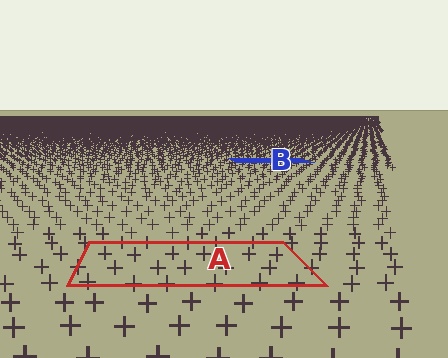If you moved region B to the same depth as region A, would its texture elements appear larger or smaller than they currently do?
They would appear larger. At a closer depth, the same texture elements are projected at a bigger on-screen size.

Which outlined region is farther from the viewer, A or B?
Region B is farther from the viewer — the texture elements inside it appear smaller and more densely packed.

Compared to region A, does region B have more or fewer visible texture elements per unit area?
Region B has more texture elements per unit area — they are packed more densely because it is farther away.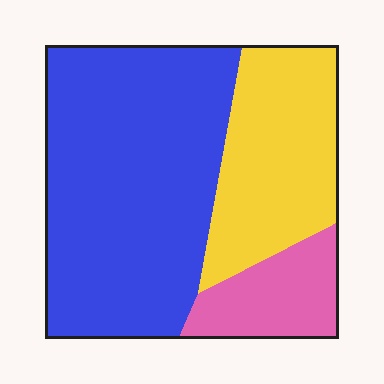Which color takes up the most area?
Blue, at roughly 60%.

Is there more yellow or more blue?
Blue.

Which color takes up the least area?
Pink, at roughly 15%.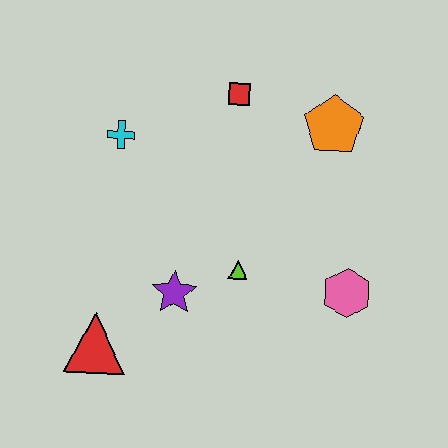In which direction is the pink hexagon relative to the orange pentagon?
The pink hexagon is below the orange pentagon.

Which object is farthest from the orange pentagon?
The red triangle is farthest from the orange pentagon.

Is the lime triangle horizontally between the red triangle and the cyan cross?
No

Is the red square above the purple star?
Yes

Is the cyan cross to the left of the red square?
Yes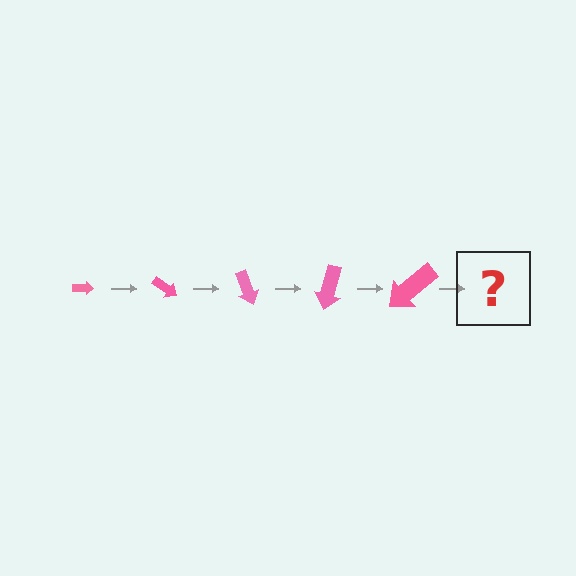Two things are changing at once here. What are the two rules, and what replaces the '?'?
The two rules are that the arrow grows larger each step and it rotates 35 degrees each step. The '?' should be an arrow, larger than the previous one and rotated 175 degrees from the start.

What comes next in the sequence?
The next element should be an arrow, larger than the previous one and rotated 175 degrees from the start.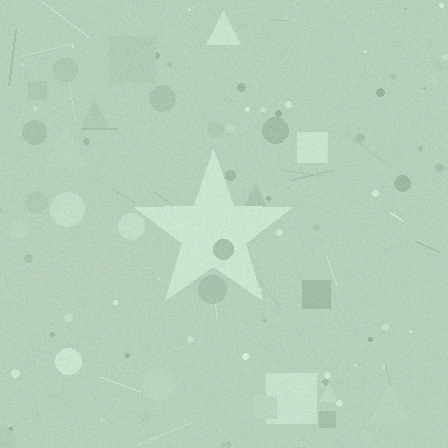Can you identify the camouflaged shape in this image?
The camouflaged shape is a star.